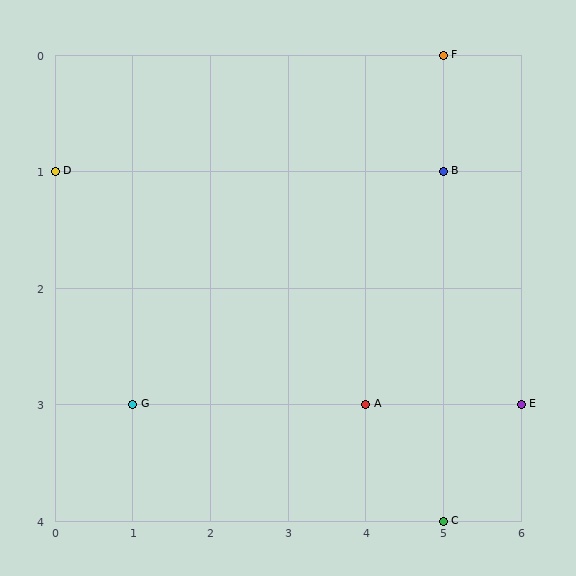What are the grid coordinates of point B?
Point B is at grid coordinates (5, 1).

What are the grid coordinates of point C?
Point C is at grid coordinates (5, 4).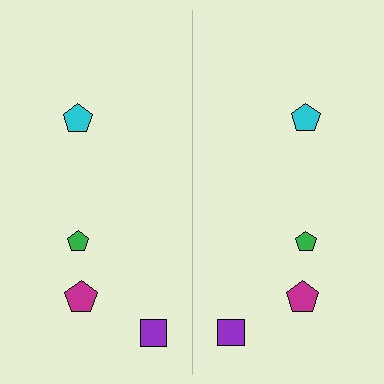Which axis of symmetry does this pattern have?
The pattern has a vertical axis of symmetry running through the center of the image.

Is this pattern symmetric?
Yes, this pattern has bilateral (reflection) symmetry.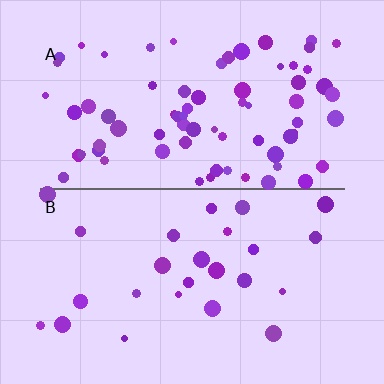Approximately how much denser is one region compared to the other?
Approximately 3.0× — region A over region B.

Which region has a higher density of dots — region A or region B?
A (the top).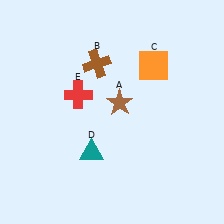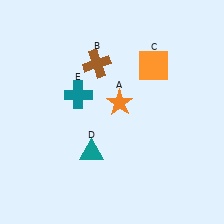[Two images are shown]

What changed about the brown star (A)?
In Image 1, A is brown. In Image 2, it changed to orange.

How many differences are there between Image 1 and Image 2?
There are 2 differences between the two images.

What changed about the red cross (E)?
In Image 1, E is red. In Image 2, it changed to teal.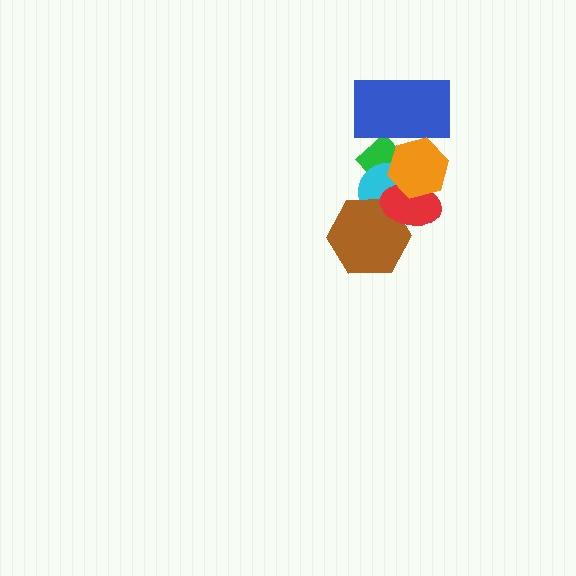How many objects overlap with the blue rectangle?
2 objects overlap with the blue rectangle.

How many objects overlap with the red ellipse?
4 objects overlap with the red ellipse.